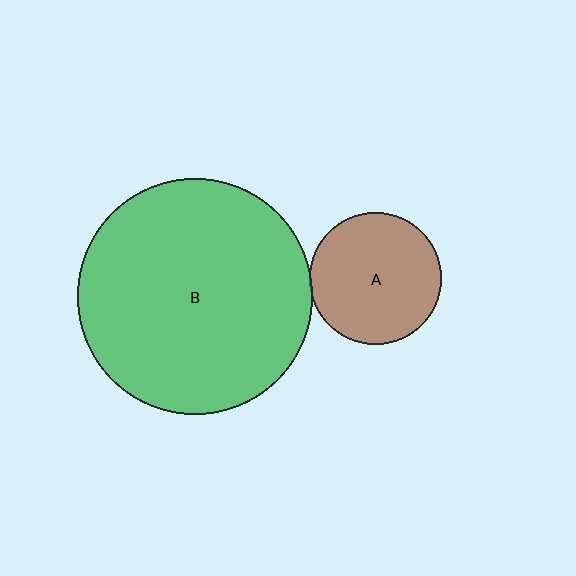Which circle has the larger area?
Circle B (green).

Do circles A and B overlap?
Yes.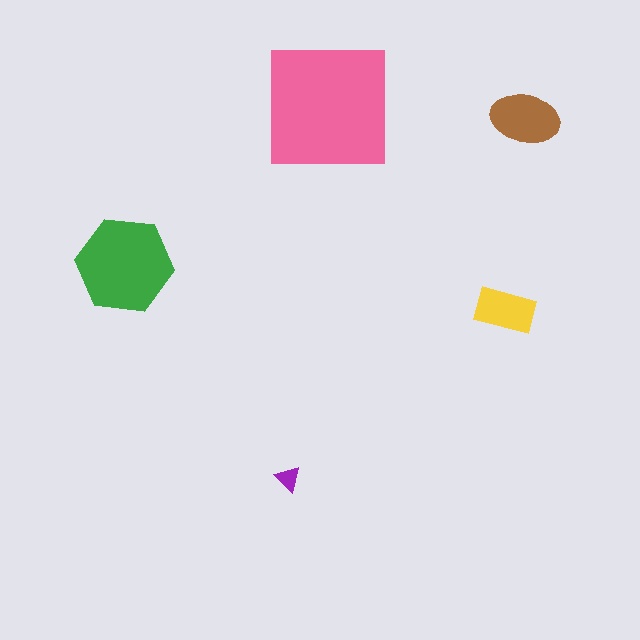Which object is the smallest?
The purple triangle.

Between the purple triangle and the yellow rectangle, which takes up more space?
The yellow rectangle.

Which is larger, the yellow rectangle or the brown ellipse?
The brown ellipse.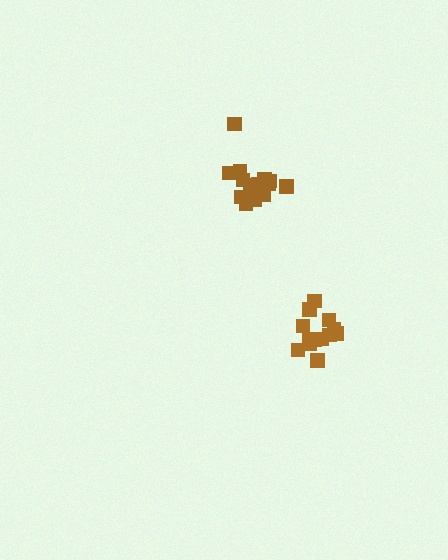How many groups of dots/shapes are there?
There are 2 groups.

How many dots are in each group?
Group 1: 14 dots, Group 2: 13 dots (27 total).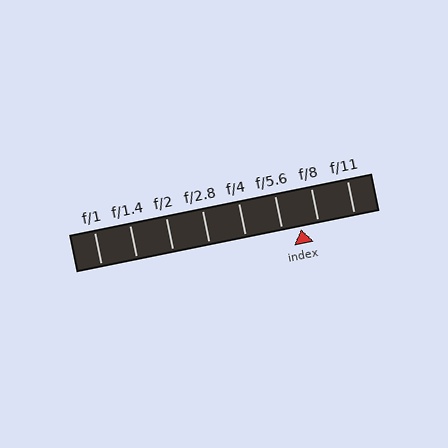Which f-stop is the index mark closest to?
The index mark is closest to f/8.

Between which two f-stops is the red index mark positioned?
The index mark is between f/5.6 and f/8.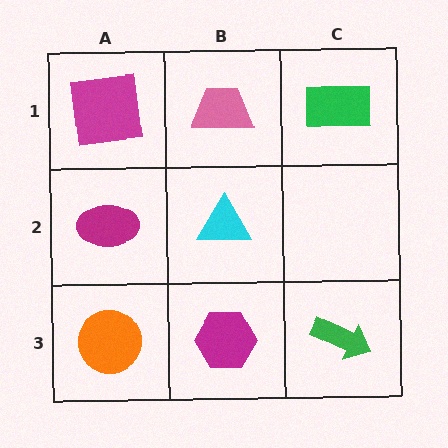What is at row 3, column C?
A green arrow.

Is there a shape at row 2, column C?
No, that cell is empty.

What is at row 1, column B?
A pink trapezoid.